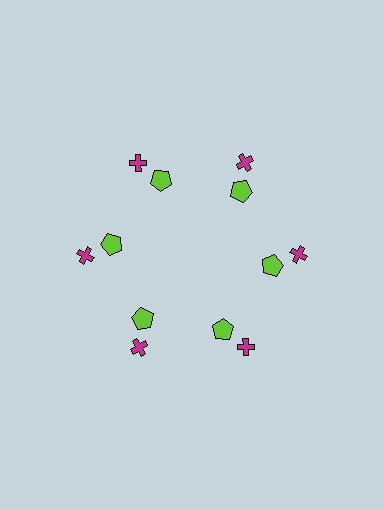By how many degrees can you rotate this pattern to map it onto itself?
The pattern maps onto itself every 60 degrees of rotation.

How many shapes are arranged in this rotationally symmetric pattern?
There are 12 shapes, arranged in 6 groups of 2.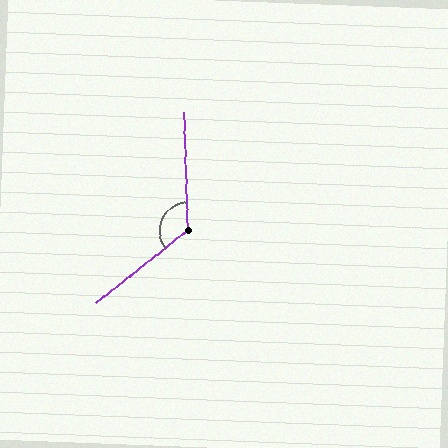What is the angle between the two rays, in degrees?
Approximately 127 degrees.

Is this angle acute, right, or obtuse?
It is obtuse.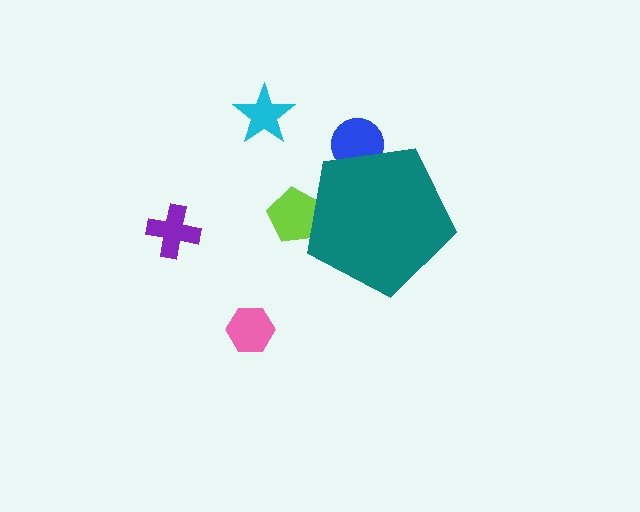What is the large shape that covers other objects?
A teal pentagon.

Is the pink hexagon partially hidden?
No, the pink hexagon is fully visible.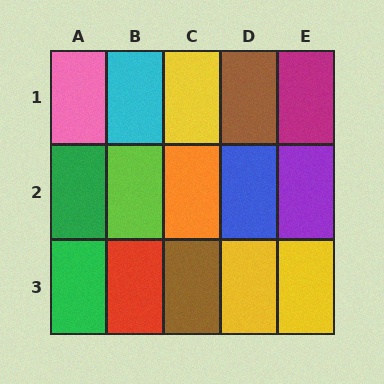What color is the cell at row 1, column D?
Brown.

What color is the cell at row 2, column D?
Blue.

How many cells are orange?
1 cell is orange.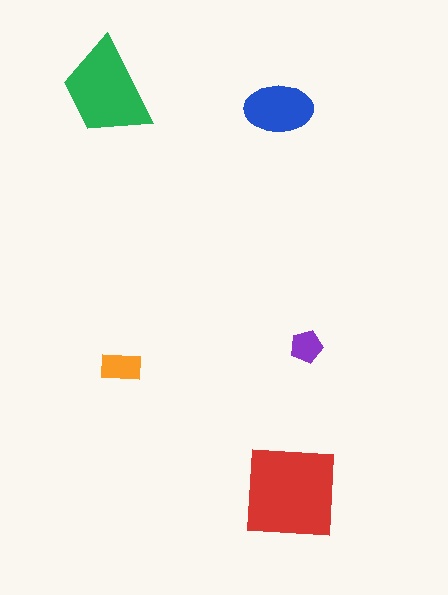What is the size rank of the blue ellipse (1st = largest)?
3rd.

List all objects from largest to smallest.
The red square, the green trapezoid, the blue ellipse, the orange rectangle, the purple pentagon.